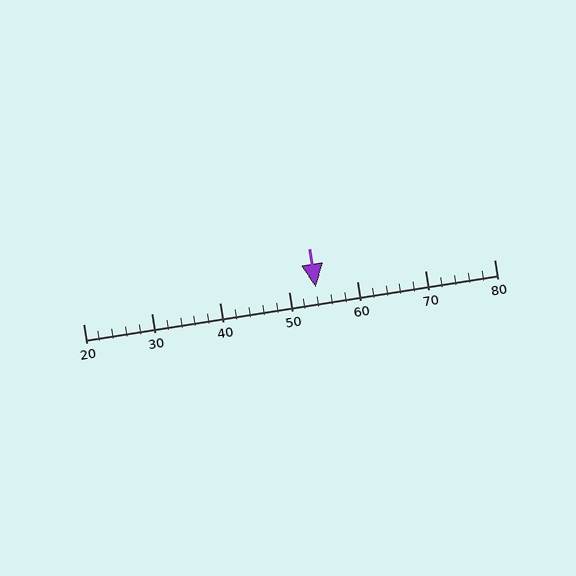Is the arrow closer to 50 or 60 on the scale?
The arrow is closer to 50.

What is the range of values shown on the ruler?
The ruler shows values from 20 to 80.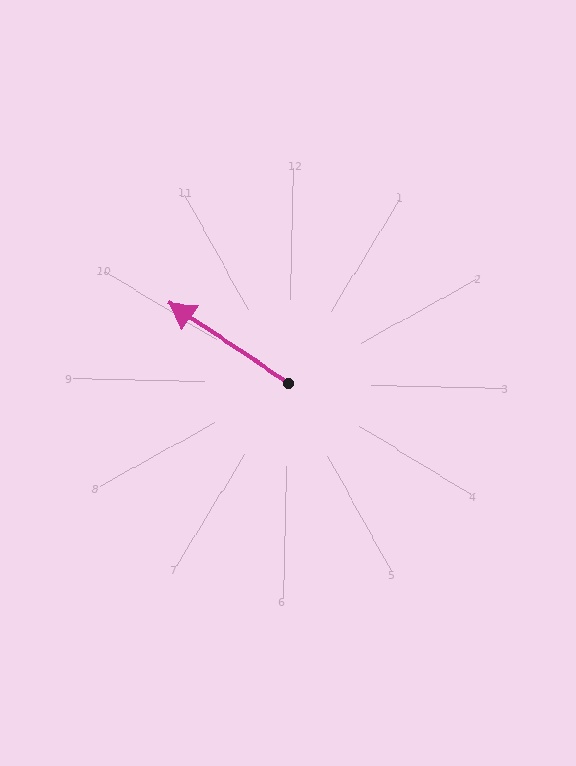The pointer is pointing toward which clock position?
Roughly 10 o'clock.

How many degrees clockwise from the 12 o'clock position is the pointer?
Approximately 303 degrees.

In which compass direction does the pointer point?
Northwest.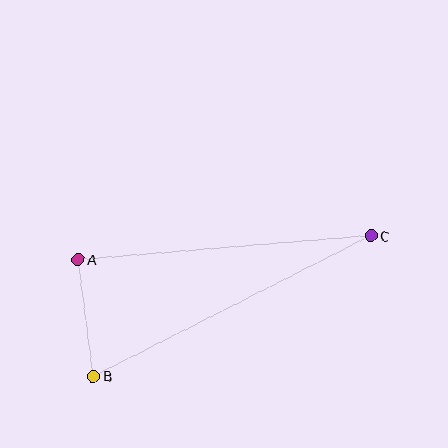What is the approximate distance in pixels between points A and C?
The distance between A and C is approximately 294 pixels.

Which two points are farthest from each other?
Points B and C are farthest from each other.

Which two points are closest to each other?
Points A and B are closest to each other.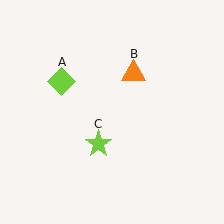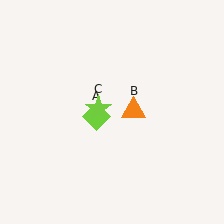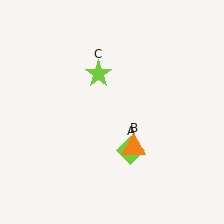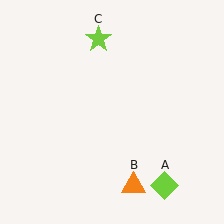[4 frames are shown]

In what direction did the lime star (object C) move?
The lime star (object C) moved up.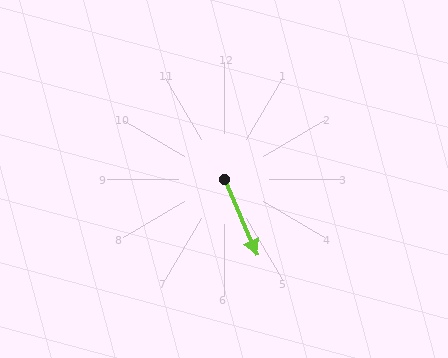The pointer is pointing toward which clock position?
Roughly 5 o'clock.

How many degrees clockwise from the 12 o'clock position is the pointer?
Approximately 157 degrees.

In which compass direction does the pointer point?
Southeast.